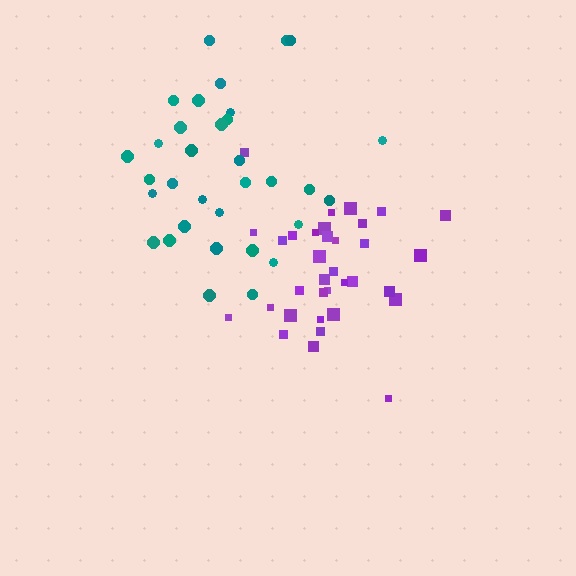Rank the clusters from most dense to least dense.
purple, teal.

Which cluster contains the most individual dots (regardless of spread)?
Purple (34).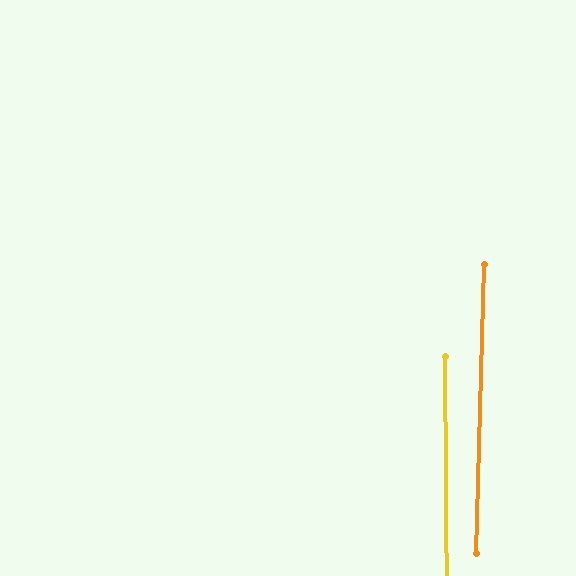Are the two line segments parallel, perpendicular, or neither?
Parallel — their directions differ by only 1.9°.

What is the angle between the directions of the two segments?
Approximately 2 degrees.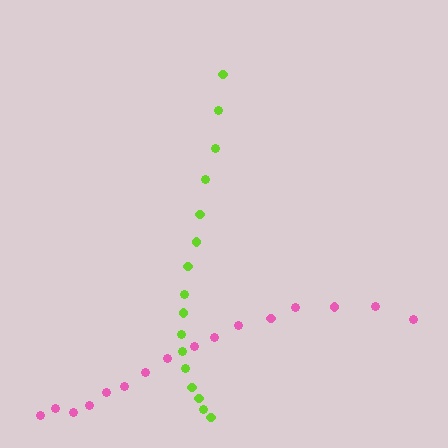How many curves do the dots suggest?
There are 2 distinct paths.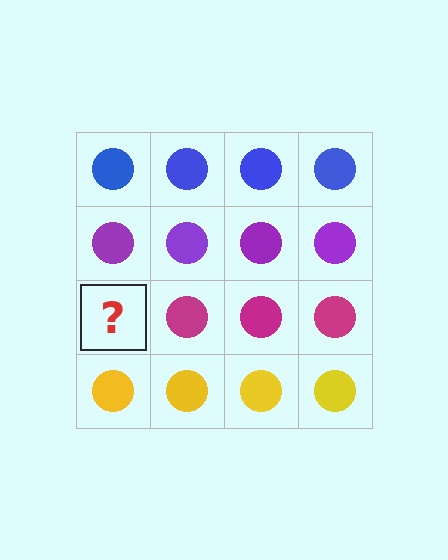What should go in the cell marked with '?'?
The missing cell should contain a magenta circle.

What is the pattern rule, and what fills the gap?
The rule is that each row has a consistent color. The gap should be filled with a magenta circle.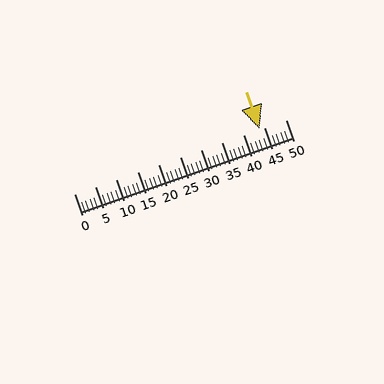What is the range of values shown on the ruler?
The ruler shows values from 0 to 50.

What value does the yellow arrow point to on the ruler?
The yellow arrow points to approximately 44.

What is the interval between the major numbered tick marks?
The major tick marks are spaced 5 units apart.